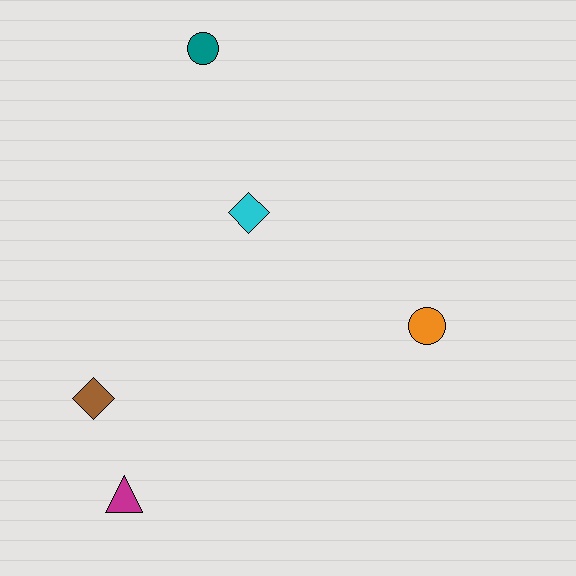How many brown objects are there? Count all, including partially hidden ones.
There is 1 brown object.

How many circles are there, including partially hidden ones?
There are 2 circles.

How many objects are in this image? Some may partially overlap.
There are 5 objects.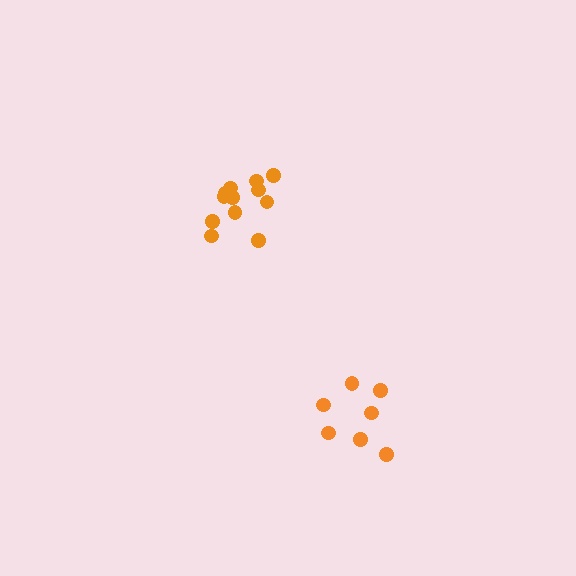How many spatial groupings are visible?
There are 2 spatial groupings.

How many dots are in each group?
Group 1: 12 dots, Group 2: 7 dots (19 total).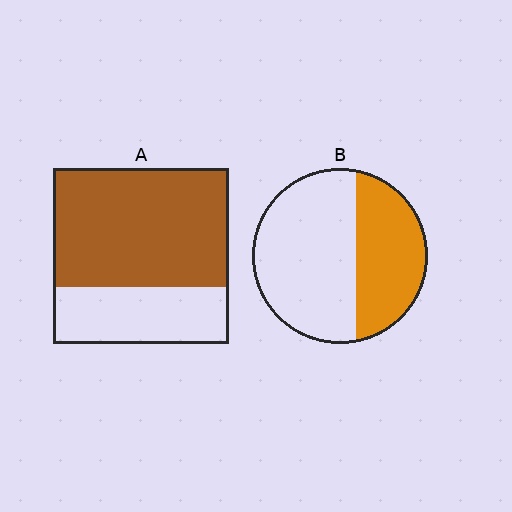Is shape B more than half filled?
No.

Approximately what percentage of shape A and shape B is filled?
A is approximately 70% and B is approximately 40%.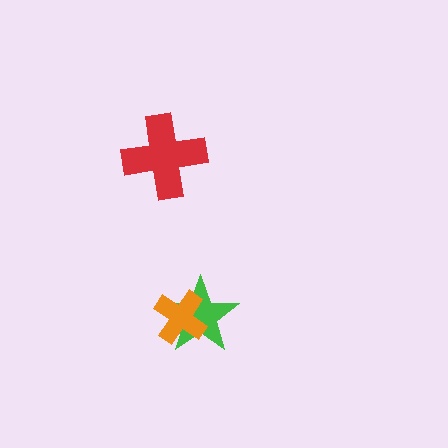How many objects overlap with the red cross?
0 objects overlap with the red cross.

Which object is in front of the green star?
The orange cross is in front of the green star.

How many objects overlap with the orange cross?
1 object overlaps with the orange cross.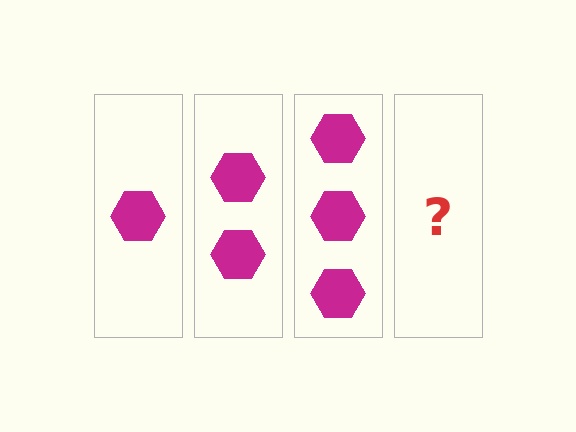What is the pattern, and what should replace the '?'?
The pattern is that each step adds one more hexagon. The '?' should be 4 hexagons.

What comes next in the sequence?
The next element should be 4 hexagons.